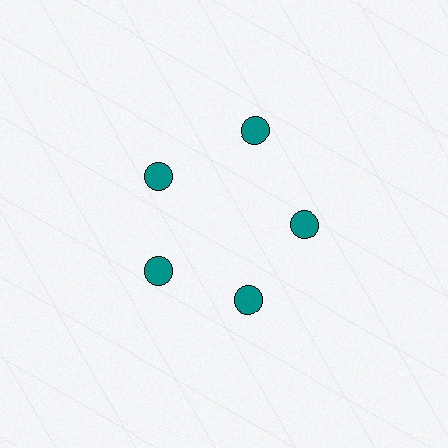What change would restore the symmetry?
The symmetry would be restored by moving it inward, back onto the ring so that all 5 circles sit at equal angles and equal distance from the center.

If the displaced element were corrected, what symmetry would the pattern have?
It would have 5-fold rotational symmetry — the pattern would map onto itself every 72 degrees.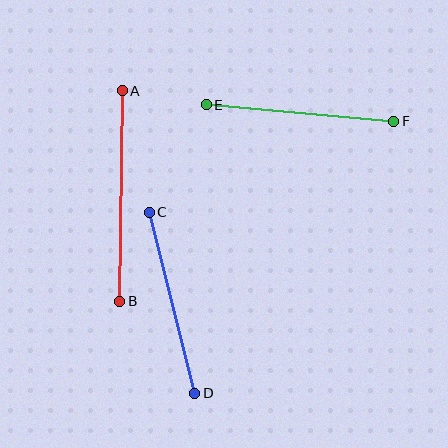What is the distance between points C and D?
The distance is approximately 187 pixels.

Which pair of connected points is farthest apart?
Points A and B are farthest apart.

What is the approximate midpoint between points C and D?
The midpoint is at approximately (172, 303) pixels.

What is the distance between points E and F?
The distance is approximately 188 pixels.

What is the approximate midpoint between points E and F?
The midpoint is at approximately (300, 113) pixels.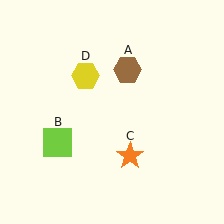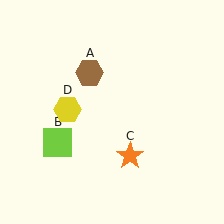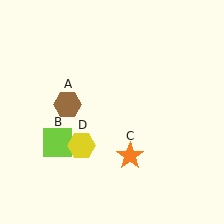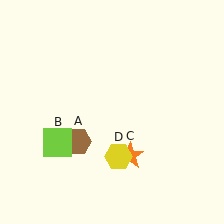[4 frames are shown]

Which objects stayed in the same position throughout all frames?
Lime square (object B) and orange star (object C) remained stationary.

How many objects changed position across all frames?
2 objects changed position: brown hexagon (object A), yellow hexagon (object D).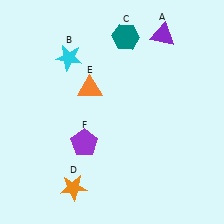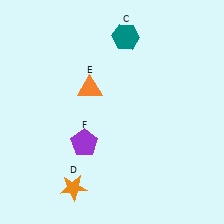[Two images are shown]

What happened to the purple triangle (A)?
The purple triangle (A) was removed in Image 2. It was in the top-right area of Image 1.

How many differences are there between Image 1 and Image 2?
There are 2 differences between the two images.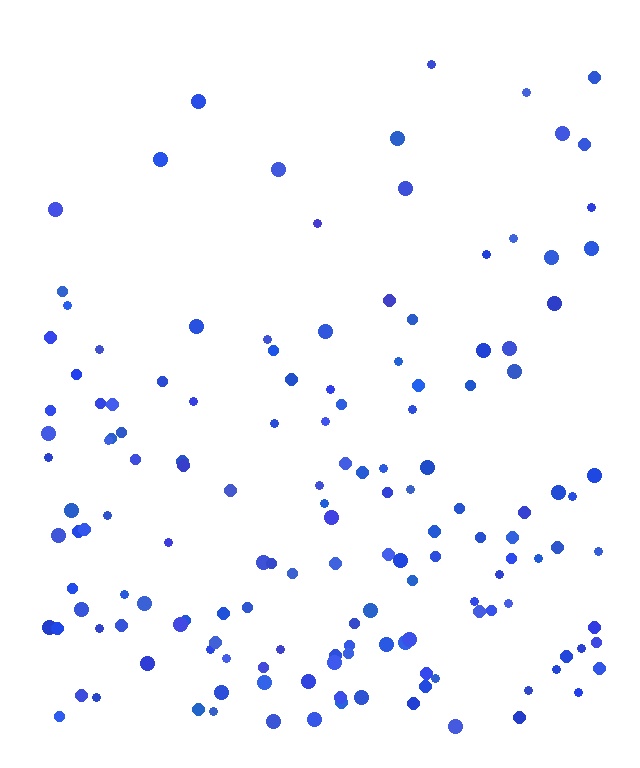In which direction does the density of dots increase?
From top to bottom, with the bottom side densest.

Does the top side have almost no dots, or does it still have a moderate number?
Still a moderate number, just noticeably fewer than the bottom.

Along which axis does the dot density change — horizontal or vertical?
Vertical.